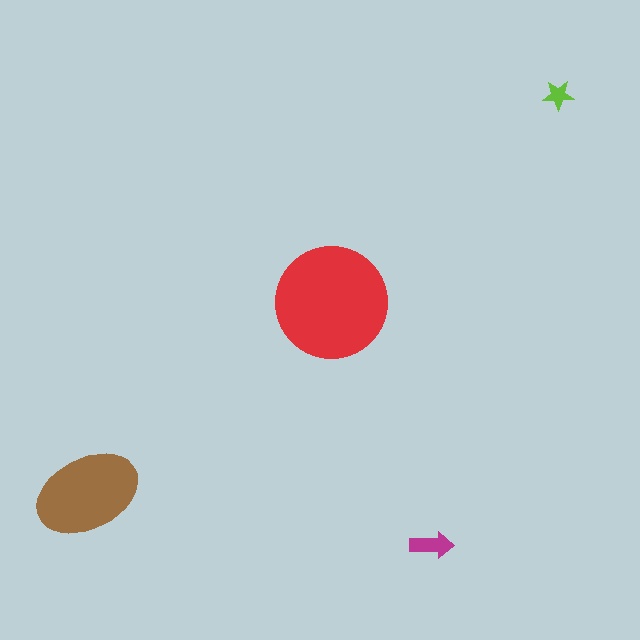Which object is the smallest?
The lime star.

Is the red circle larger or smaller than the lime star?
Larger.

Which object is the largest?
The red circle.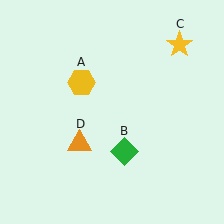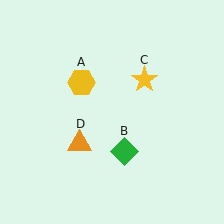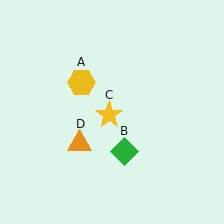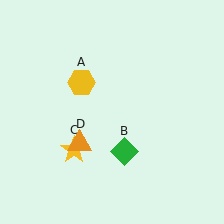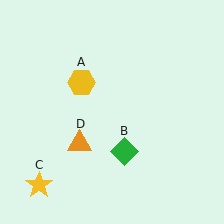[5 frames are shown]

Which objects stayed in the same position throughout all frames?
Yellow hexagon (object A) and green diamond (object B) and orange triangle (object D) remained stationary.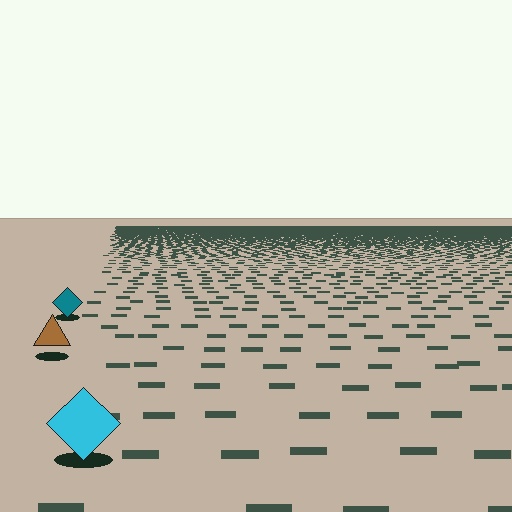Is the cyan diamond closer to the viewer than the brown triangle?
Yes. The cyan diamond is closer — you can tell from the texture gradient: the ground texture is coarser near it.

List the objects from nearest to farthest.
From nearest to farthest: the cyan diamond, the brown triangle, the teal diamond.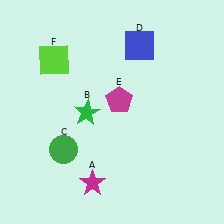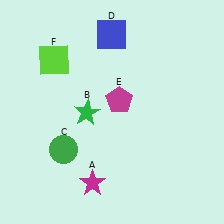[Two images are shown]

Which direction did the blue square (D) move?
The blue square (D) moved left.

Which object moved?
The blue square (D) moved left.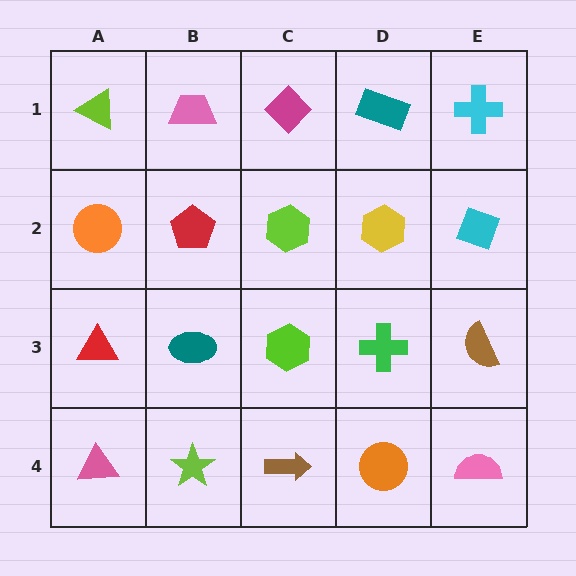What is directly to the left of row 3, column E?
A green cross.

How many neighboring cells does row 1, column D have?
3.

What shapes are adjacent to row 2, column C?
A magenta diamond (row 1, column C), a lime hexagon (row 3, column C), a red pentagon (row 2, column B), a yellow hexagon (row 2, column D).